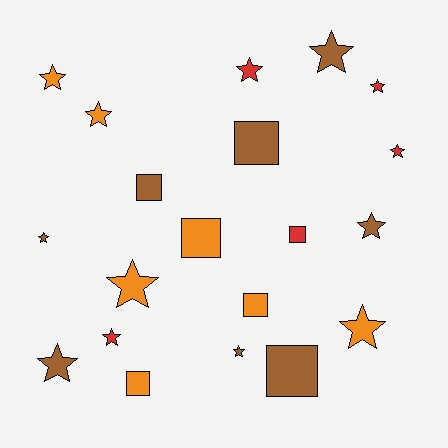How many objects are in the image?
There are 20 objects.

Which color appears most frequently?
Brown, with 8 objects.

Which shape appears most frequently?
Star, with 13 objects.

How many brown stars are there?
There are 5 brown stars.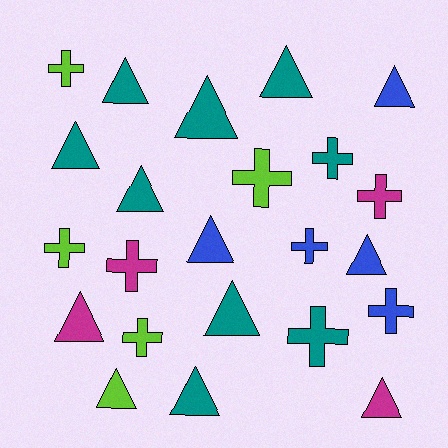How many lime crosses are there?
There are 4 lime crosses.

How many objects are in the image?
There are 23 objects.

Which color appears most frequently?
Teal, with 9 objects.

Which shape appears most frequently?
Triangle, with 13 objects.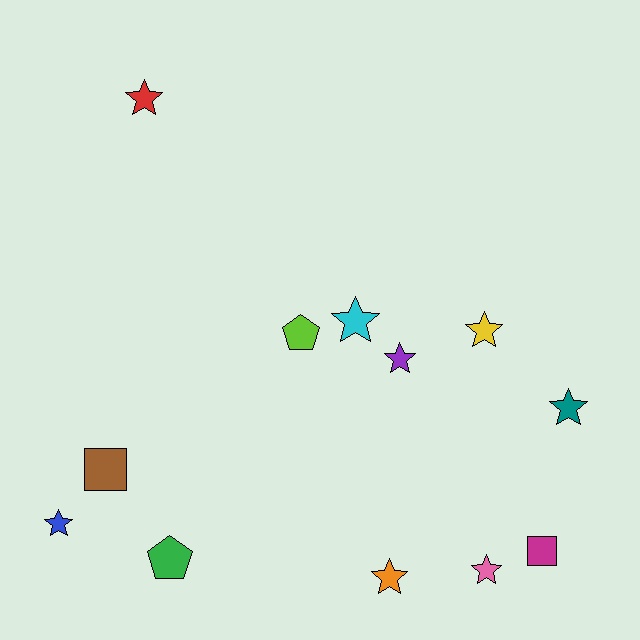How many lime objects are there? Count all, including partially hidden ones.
There is 1 lime object.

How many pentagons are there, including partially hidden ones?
There are 2 pentagons.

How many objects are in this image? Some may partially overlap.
There are 12 objects.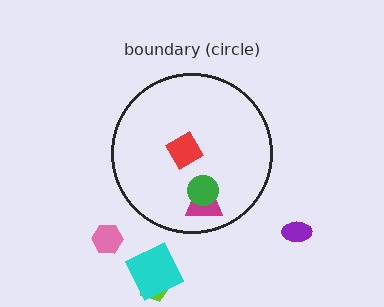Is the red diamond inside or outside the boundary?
Inside.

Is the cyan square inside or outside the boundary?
Outside.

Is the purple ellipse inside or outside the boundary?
Outside.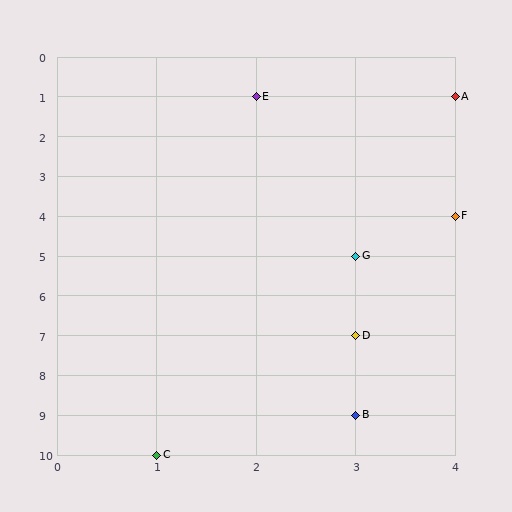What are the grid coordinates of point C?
Point C is at grid coordinates (1, 10).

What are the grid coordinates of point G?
Point G is at grid coordinates (3, 5).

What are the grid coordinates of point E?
Point E is at grid coordinates (2, 1).